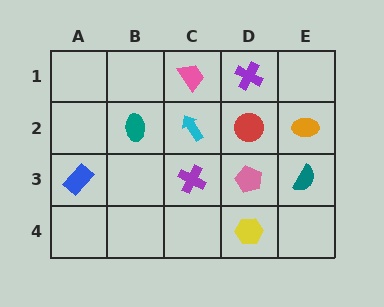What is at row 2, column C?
A cyan arrow.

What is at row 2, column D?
A red circle.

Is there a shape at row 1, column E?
No, that cell is empty.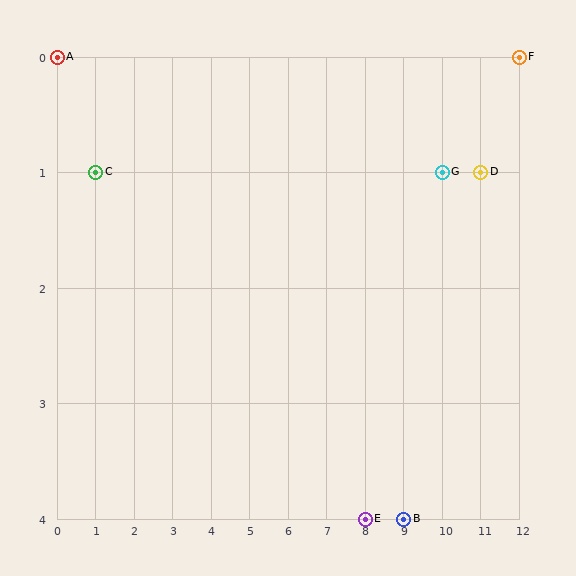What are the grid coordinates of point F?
Point F is at grid coordinates (12, 0).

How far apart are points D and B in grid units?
Points D and B are 2 columns and 3 rows apart (about 3.6 grid units diagonally).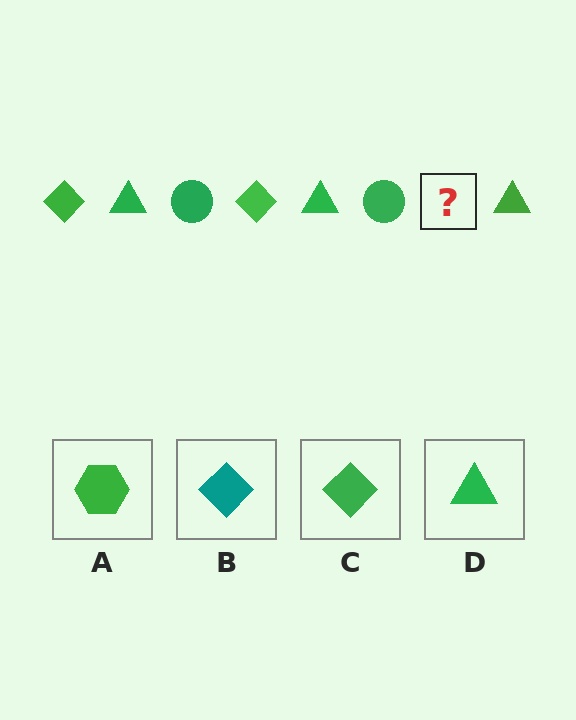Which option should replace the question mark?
Option C.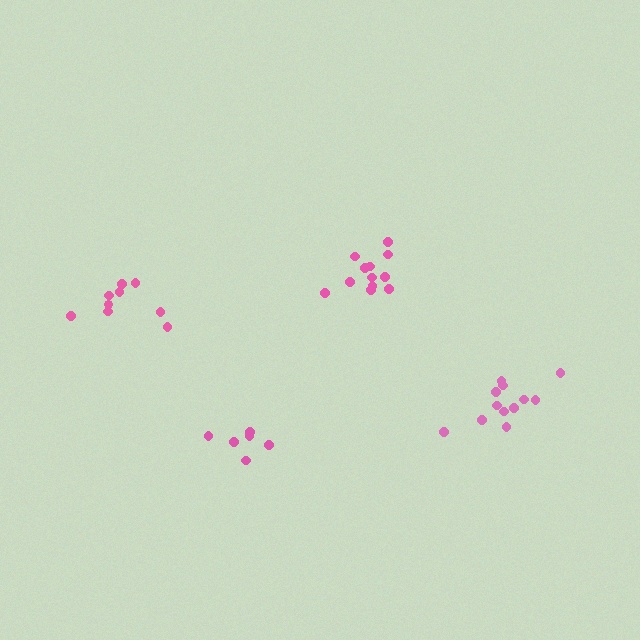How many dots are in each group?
Group 1: 12 dots, Group 2: 9 dots, Group 3: 12 dots, Group 4: 6 dots (39 total).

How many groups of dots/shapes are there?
There are 4 groups.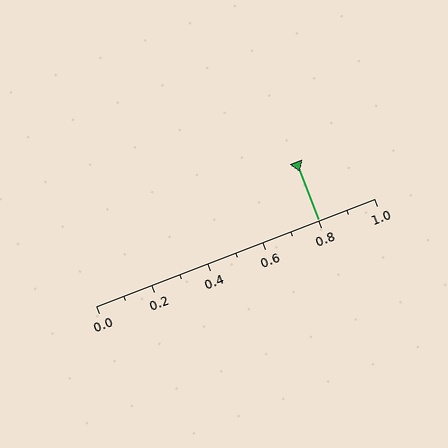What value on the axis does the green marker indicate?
The marker indicates approximately 0.8.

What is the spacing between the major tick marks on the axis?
The major ticks are spaced 0.2 apart.